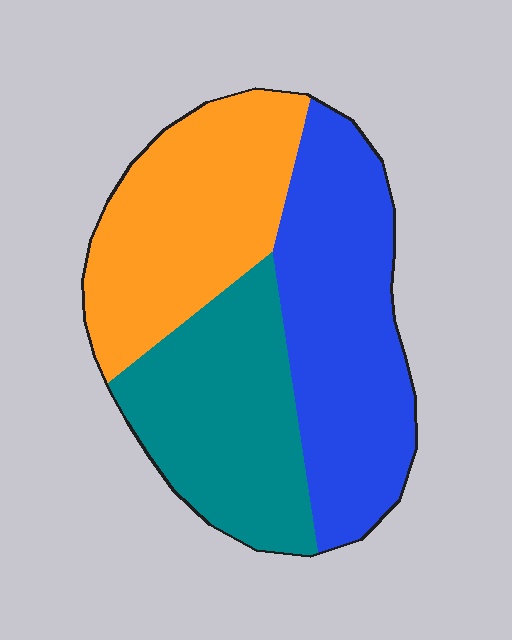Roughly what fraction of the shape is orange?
Orange takes up about one third (1/3) of the shape.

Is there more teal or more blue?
Blue.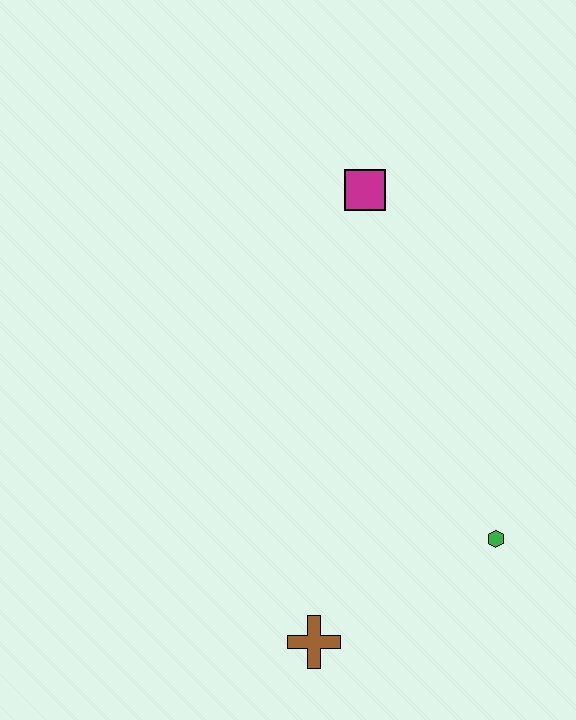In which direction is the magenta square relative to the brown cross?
The magenta square is above the brown cross.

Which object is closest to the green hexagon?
The brown cross is closest to the green hexagon.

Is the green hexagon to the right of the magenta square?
Yes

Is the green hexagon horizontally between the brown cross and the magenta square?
No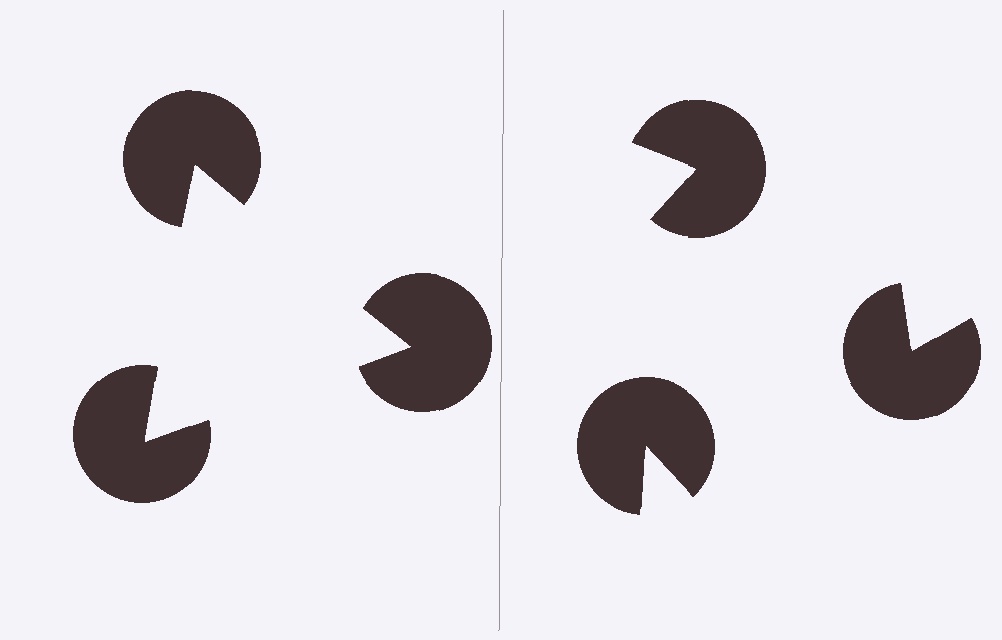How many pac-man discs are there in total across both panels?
6 — 3 on each side.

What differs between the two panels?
The pac-man discs are positioned identically on both sides; only the wedge orientations differ. On the left they align to a triangle; on the right they are misaligned.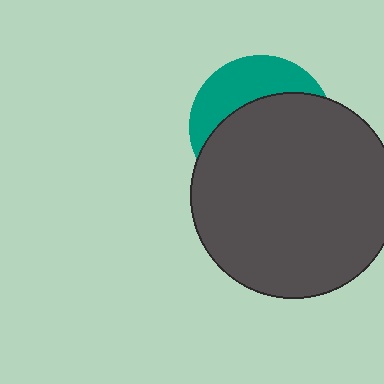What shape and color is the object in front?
The object in front is a dark gray circle.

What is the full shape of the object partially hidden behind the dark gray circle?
The partially hidden object is a teal circle.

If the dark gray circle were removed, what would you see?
You would see the complete teal circle.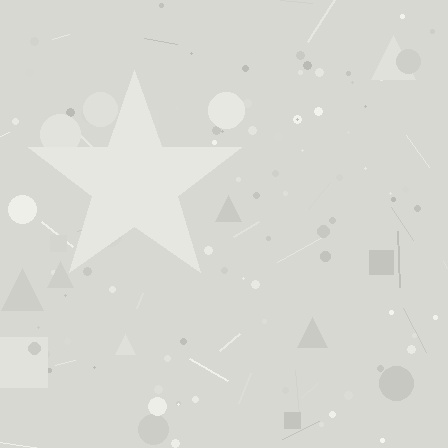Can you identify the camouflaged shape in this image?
The camouflaged shape is a star.